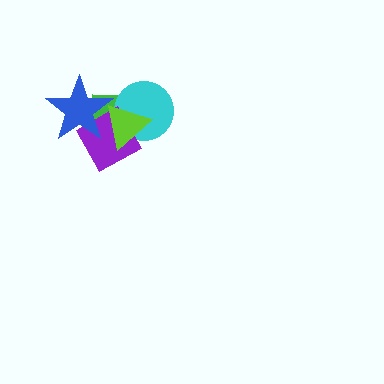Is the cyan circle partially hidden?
Yes, it is partially covered by another shape.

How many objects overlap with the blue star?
3 objects overlap with the blue star.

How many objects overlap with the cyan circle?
3 objects overlap with the cyan circle.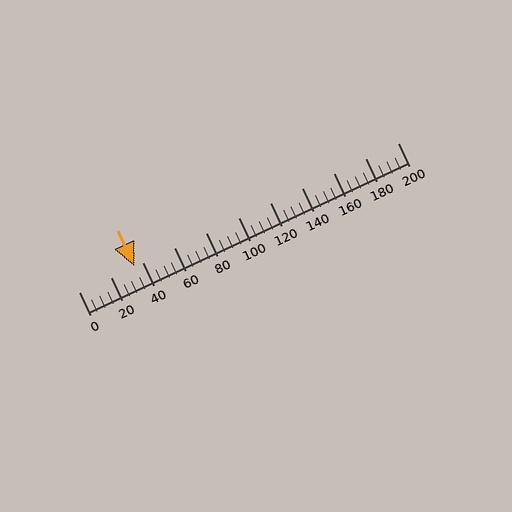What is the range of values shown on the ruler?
The ruler shows values from 0 to 200.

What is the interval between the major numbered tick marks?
The major tick marks are spaced 20 units apart.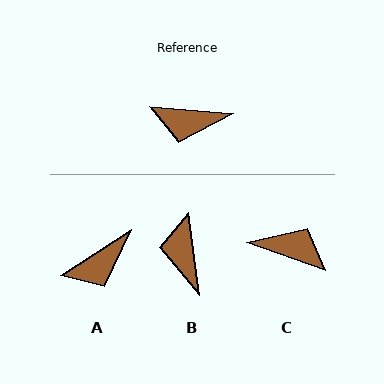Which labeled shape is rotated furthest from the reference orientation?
C, about 165 degrees away.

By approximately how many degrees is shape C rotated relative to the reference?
Approximately 165 degrees counter-clockwise.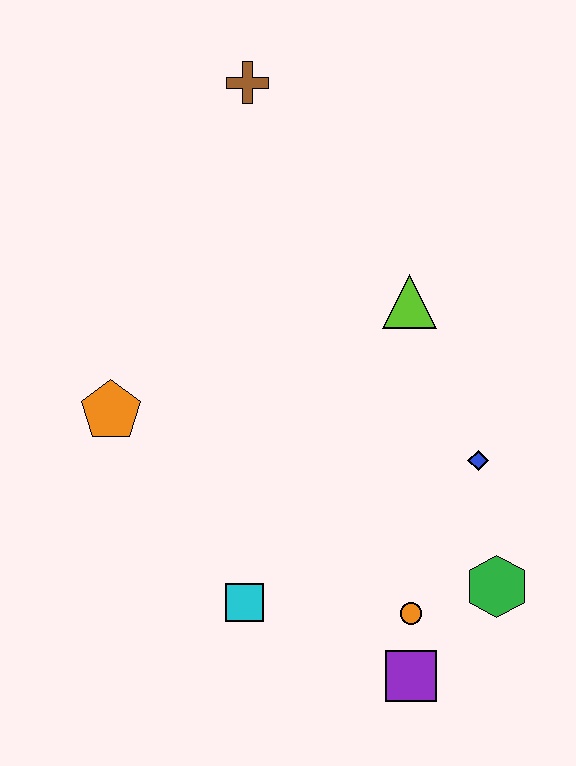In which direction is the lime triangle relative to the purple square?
The lime triangle is above the purple square.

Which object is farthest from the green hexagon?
The brown cross is farthest from the green hexagon.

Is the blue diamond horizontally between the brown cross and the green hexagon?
Yes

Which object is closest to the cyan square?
The orange circle is closest to the cyan square.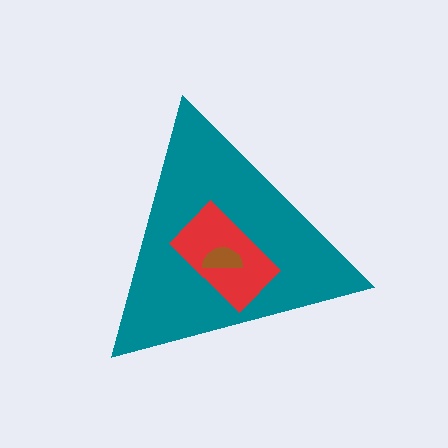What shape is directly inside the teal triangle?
The red rectangle.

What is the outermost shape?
The teal triangle.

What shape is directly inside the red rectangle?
The brown semicircle.